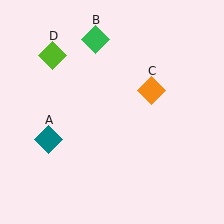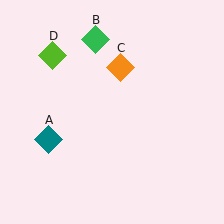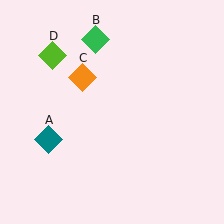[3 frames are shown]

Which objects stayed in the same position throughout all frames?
Teal diamond (object A) and green diamond (object B) and lime diamond (object D) remained stationary.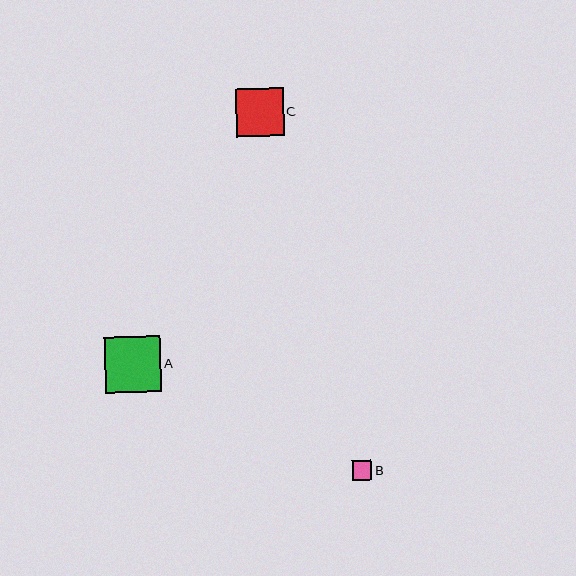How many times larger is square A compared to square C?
Square A is approximately 1.2 times the size of square C.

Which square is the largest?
Square A is the largest with a size of approximately 56 pixels.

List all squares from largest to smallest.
From largest to smallest: A, C, B.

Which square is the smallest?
Square B is the smallest with a size of approximately 20 pixels.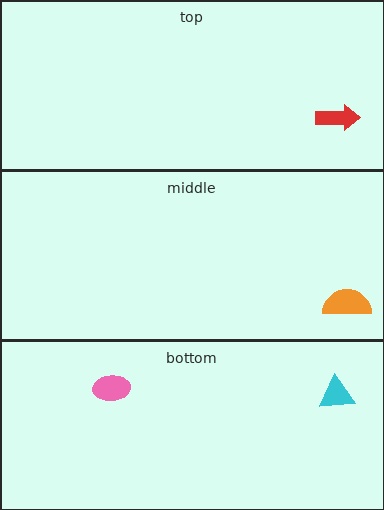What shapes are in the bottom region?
The cyan triangle, the pink ellipse.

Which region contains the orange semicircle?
The middle region.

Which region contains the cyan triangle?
The bottom region.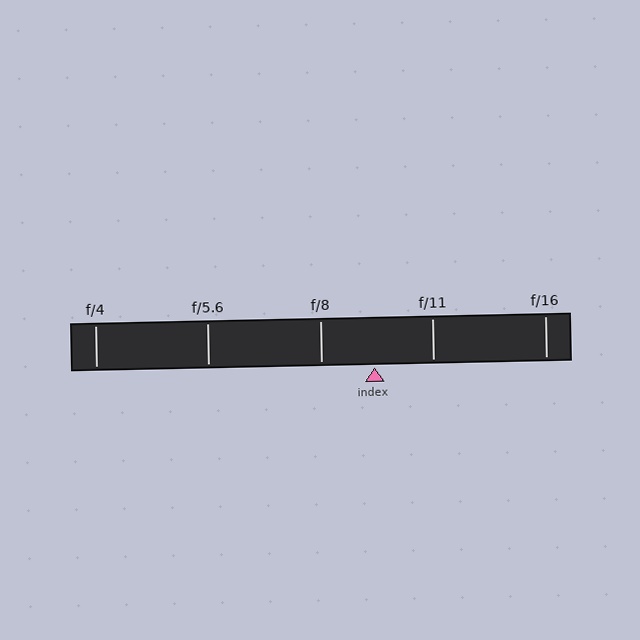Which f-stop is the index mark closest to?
The index mark is closest to f/8.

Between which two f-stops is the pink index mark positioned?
The index mark is between f/8 and f/11.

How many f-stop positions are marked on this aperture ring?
There are 5 f-stop positions marked.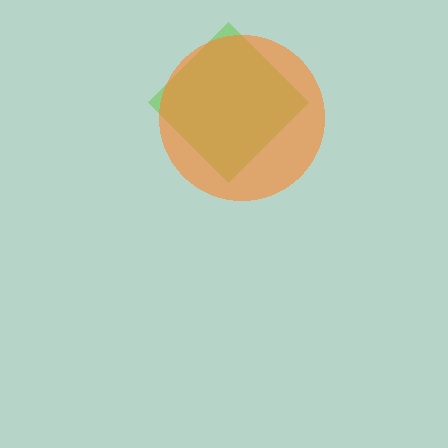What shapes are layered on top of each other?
The layered shapes are: a lime diamond, an orange circle.